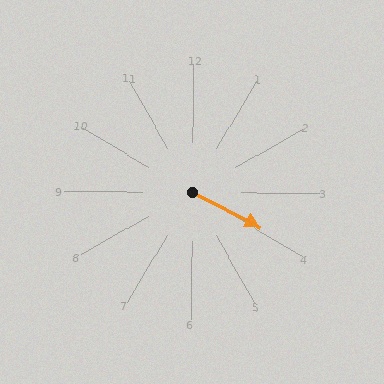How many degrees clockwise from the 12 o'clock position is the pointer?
Approximately 117 degrees.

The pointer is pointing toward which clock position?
Roughly 4 o'clock.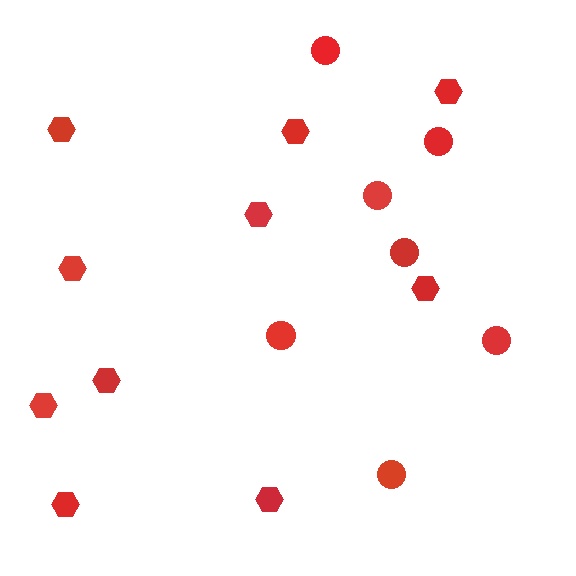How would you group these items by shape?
There are 2 groups: one group of hexagons (10) and one group of circles (7).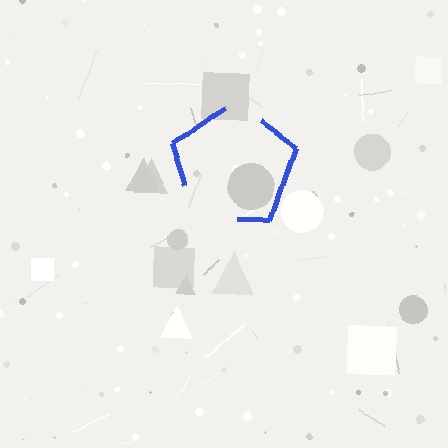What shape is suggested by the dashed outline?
The dashed outline suggests a pentagon.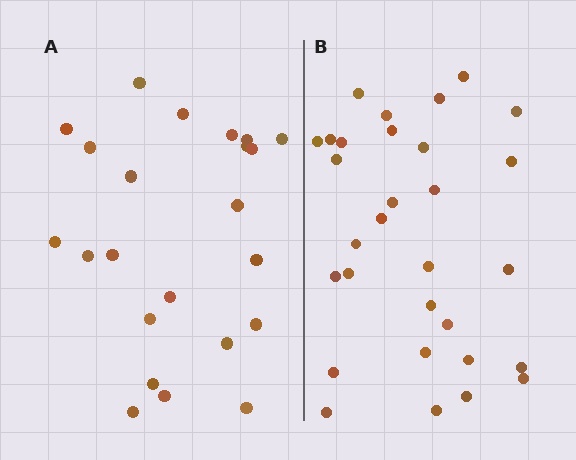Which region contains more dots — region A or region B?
Region B (the right region) has more dots.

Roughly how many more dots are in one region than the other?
Region B has roughly 8 or so more dots than region A.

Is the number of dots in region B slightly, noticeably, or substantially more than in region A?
Region B has noticeably more, but not dramatically so. The ratio is roughly 1.3 to 1.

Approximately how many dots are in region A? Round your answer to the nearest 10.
About 20 dots. (The exact count is 23, which rounds to 20.)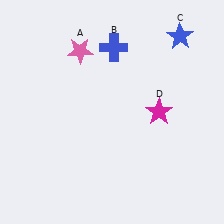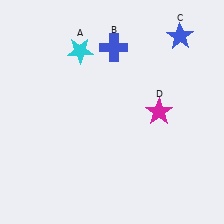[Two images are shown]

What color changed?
The star (A) changed from pink in Image 1 to cyan in Image 2.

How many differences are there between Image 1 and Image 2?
There is 1 difference between the two images.